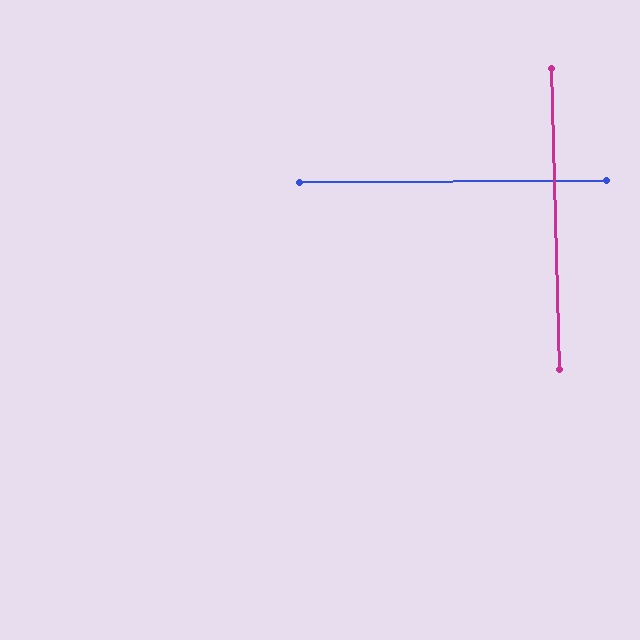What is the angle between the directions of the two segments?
Approximately 89 degrees.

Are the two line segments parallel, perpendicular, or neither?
Perpendicular — they meet at approximately 89°.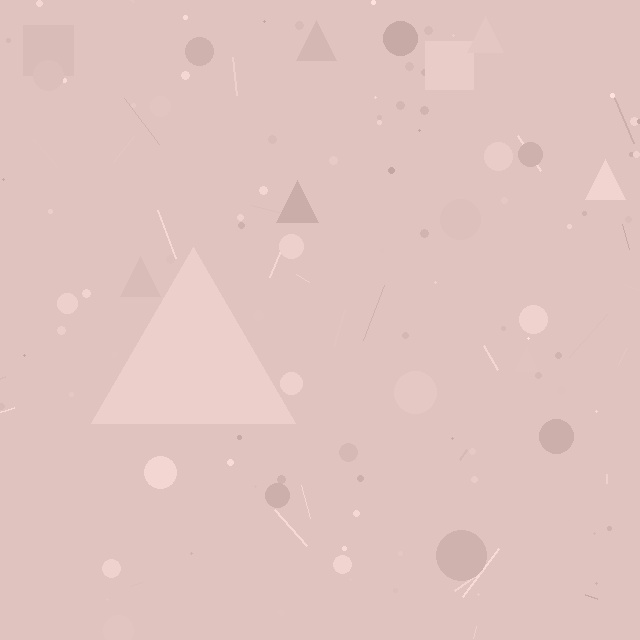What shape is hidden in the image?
A triangle is hidden in the image.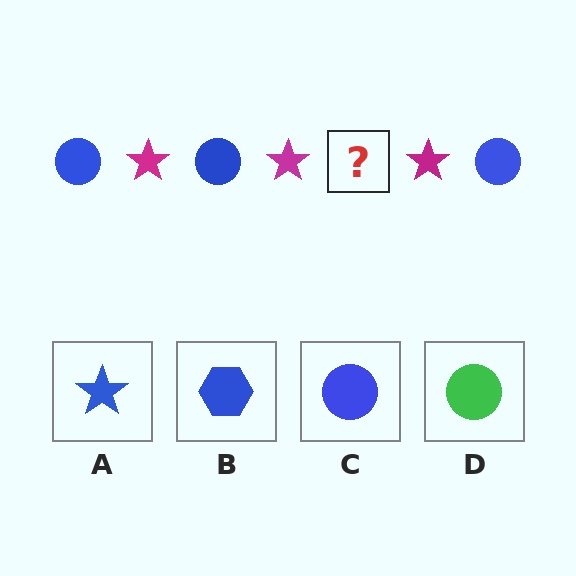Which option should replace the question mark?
Option C.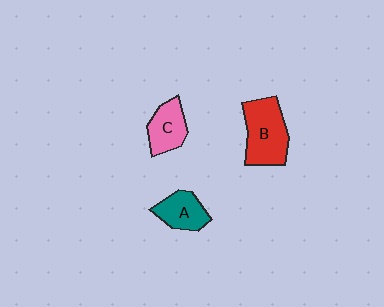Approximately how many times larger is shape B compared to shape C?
Approximately 1.6 times.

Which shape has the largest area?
Shape B (red).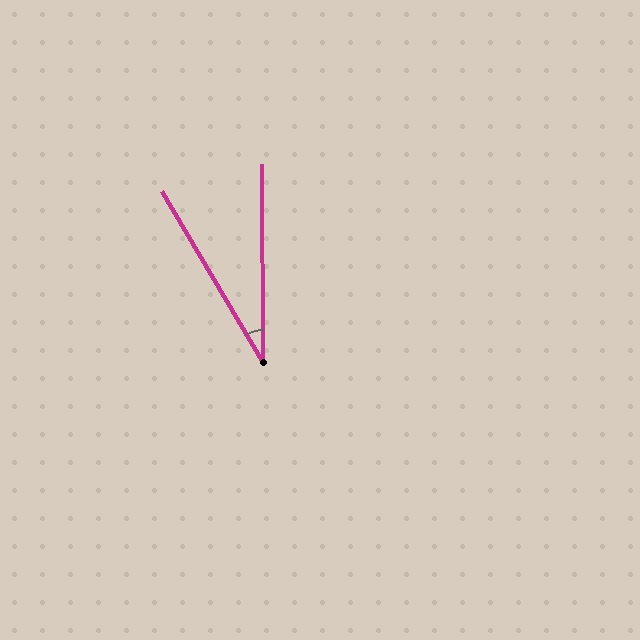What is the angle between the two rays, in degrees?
Approximately 30 degrees.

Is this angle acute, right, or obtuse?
It is acute.